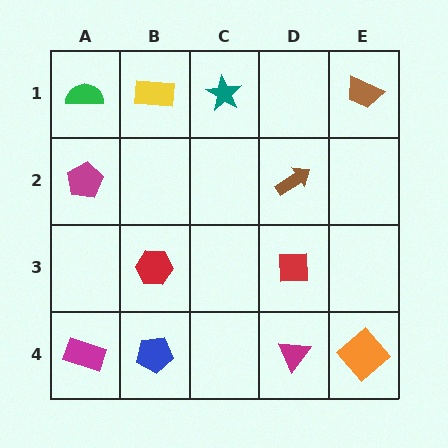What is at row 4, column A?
A magenta rectangle.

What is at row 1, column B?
A yellow rectangle.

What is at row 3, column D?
A red square.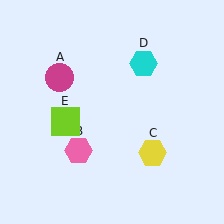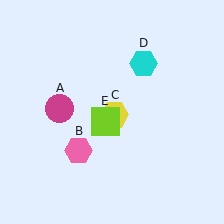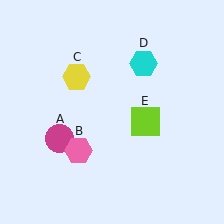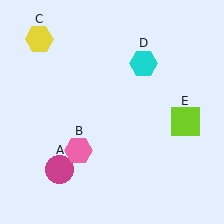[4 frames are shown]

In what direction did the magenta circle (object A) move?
The magenta circle (object A) moved down.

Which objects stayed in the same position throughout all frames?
Pink hexagon (object B) and cyan hexagon (object D) remained stationary.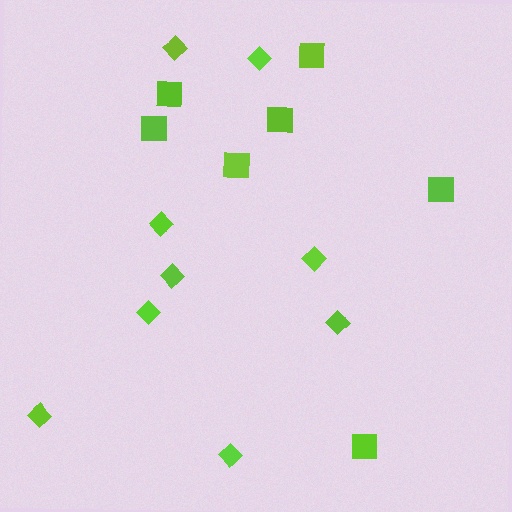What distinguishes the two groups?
There are 2 groups: one group of diamonds (9) and one group of squares (7).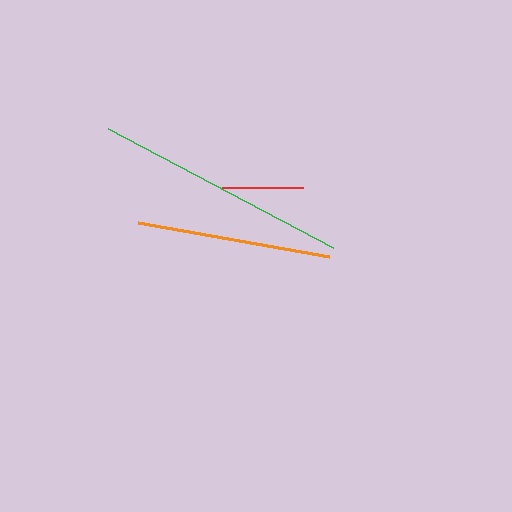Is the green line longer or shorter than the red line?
The green line is longer than the red line.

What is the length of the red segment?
The red segment is approximately 80 pixels long.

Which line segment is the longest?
The green line is the longest at approximately 255 pixels.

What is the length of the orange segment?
The orange segment is approximately 193 pixels long.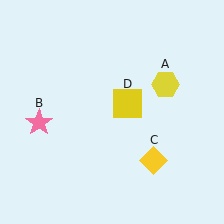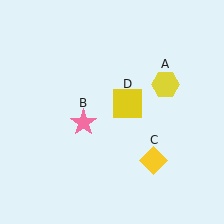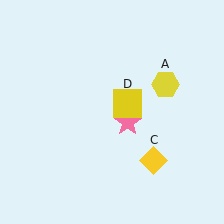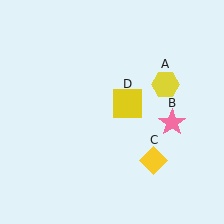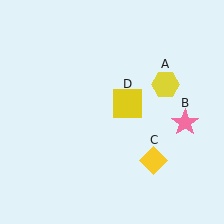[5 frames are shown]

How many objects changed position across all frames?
1 object changed position: pink star (object B).